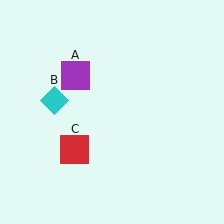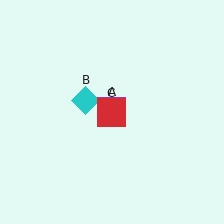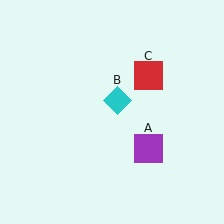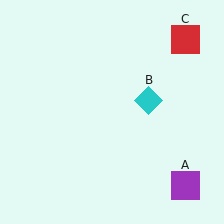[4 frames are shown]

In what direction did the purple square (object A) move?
The purple square (object A) moved down and to the right.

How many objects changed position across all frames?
3 objects changed position: purple square (object A), cyan diamond (object B), red square (object C).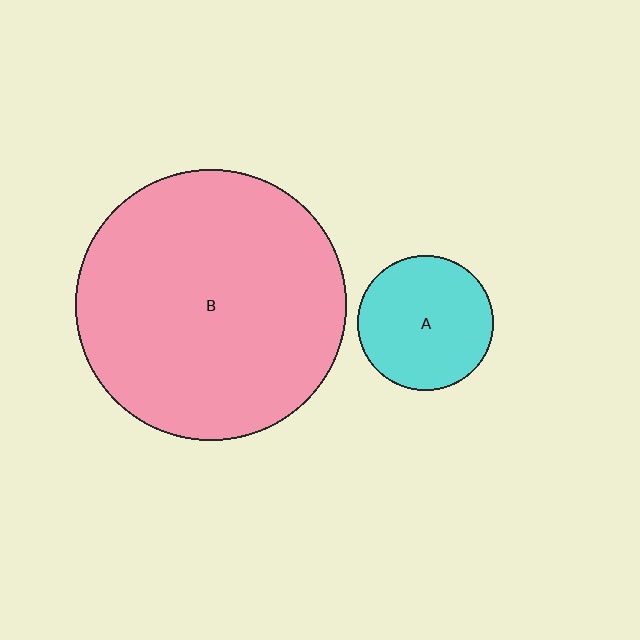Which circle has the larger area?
Circle B (pink).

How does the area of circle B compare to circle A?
Approximately 4.0 times.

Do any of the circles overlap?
No, none of the circles overlap.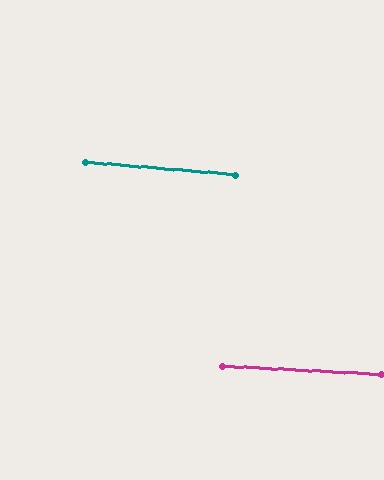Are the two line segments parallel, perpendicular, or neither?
Parallel — their directions differ by only 1.7°.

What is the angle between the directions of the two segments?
Approximately 2 degrees.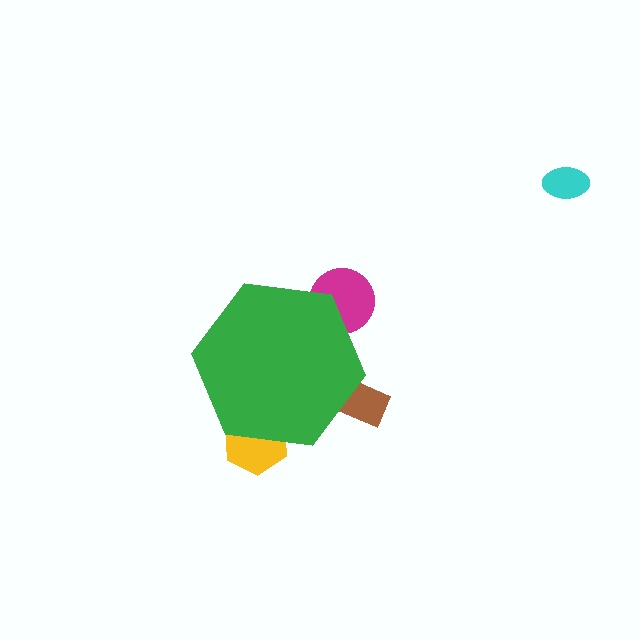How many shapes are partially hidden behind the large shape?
3 shapes are partially hidden.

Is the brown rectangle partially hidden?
Yes, the brown rectangle is partially hidden behind the green hexagon.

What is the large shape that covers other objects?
A green hexagon.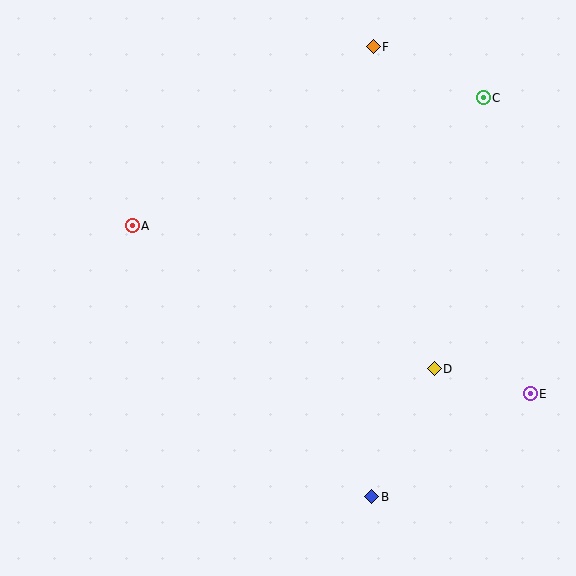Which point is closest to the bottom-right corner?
Point E is closest to the bottom-right corner.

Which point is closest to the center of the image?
Point D at (434, 369) is closest to the center.